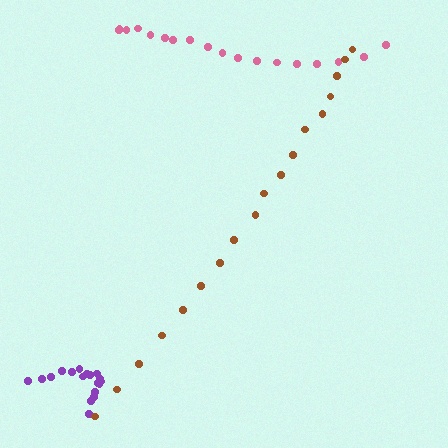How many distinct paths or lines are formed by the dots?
There are 3 distinct paths.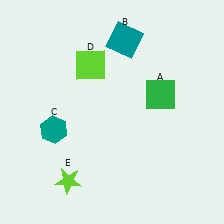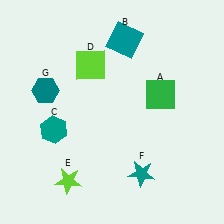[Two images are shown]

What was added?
A teal star (F), a teal hexagon (G) were added in Image 2.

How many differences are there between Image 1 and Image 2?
There are 2 differences between the two images.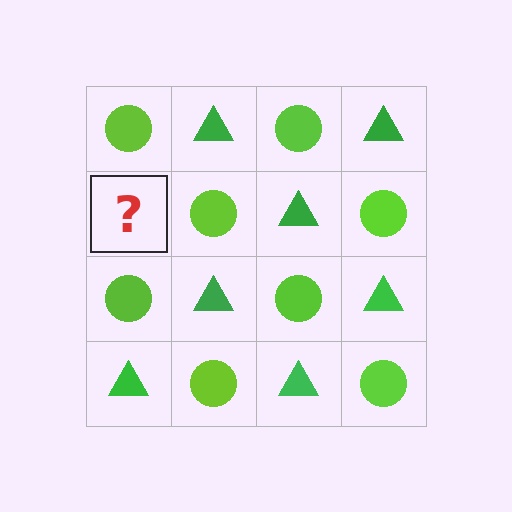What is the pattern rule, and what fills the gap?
The rule is that it alternates lime circle and green triangle in a checkerboard pattern. The gap should be filled with a green triangle.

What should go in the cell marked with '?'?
The missing cell should contain a green triangle.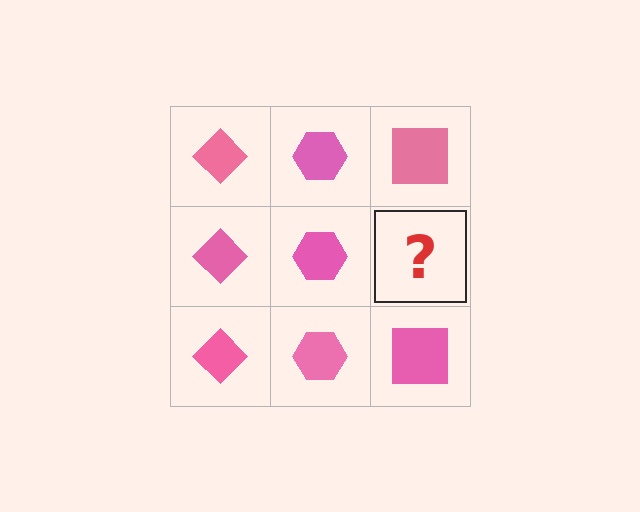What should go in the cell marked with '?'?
The missing cell should contain a pink square.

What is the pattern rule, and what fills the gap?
The rule is that each column has a consistent shape. The gap should be filled with a pink square.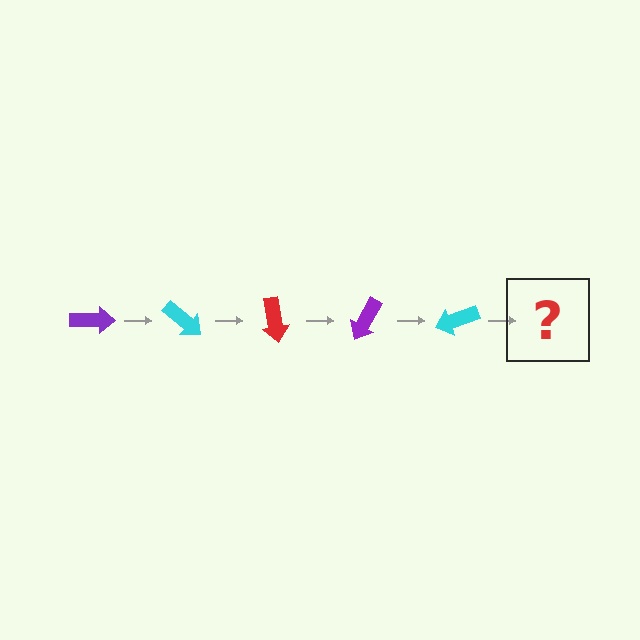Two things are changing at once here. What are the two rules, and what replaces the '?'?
The two rules are that it rotates 40 degrees each step and the color cycles through purple, cyan, and red. The '?' should be a red arrow, rotated 200 degrees from the start.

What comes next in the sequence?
The next element should be a red arrow, rotated 200 degrees from the start.